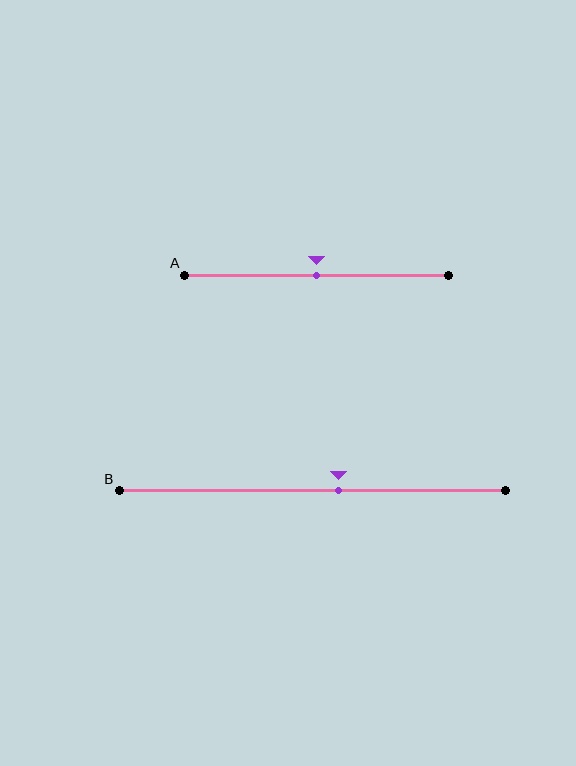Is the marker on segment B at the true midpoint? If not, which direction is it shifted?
No, the marker on segment B is shifted to the right by about 7% of the segment length.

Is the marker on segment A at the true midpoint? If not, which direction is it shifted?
Yes, the marker on segment A is at the true midpoint.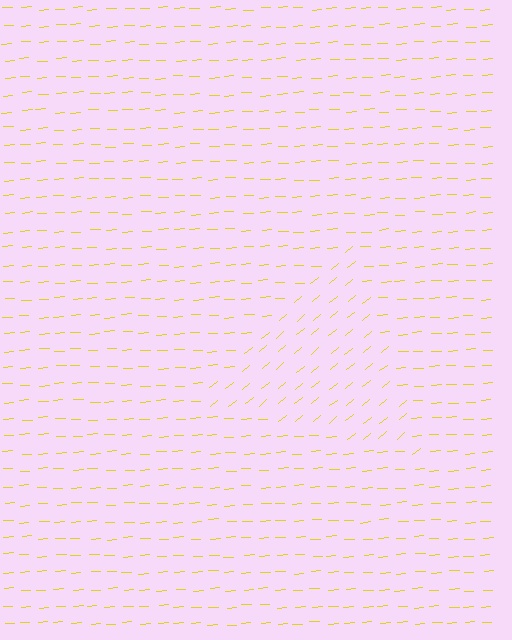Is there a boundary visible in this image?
Yes, there is a texture boundary formed by a change in line orientation.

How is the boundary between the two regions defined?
The boundary is defined purely by a change in line orientation (approximately 36 degrees difference). All lines are the same color and thickness.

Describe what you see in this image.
The image is filled with small yellow line segments. A triangle region in the image has lines oriented differently from the surrounding lines, creating a visible texture boundary.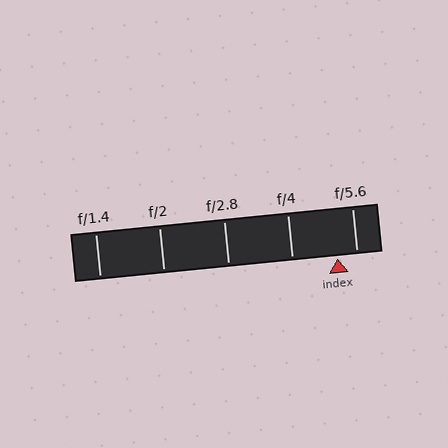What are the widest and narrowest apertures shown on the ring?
The widest aperture shown is f/1.4 and the narrowest is f/5.6.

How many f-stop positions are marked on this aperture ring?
There are 5 f-stop positions marked.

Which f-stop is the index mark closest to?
The index mark is closest to f/5.6.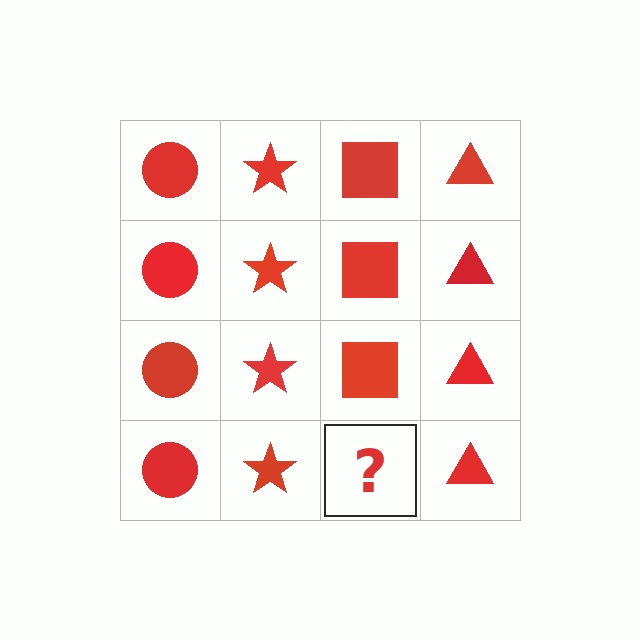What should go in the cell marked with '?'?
The missing cell should contain a red square.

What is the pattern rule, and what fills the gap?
The rule is that each column has a consistent shape. The gap should be filled with a red square.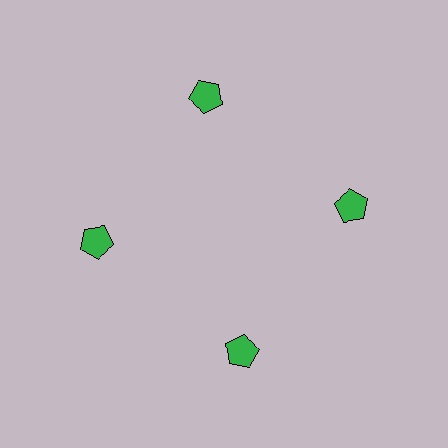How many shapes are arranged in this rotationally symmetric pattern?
There are 4 shapes, arranged in 4 groups of 1.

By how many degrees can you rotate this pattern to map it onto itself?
The pattern maps onto itself every 90 degrees of rotation.